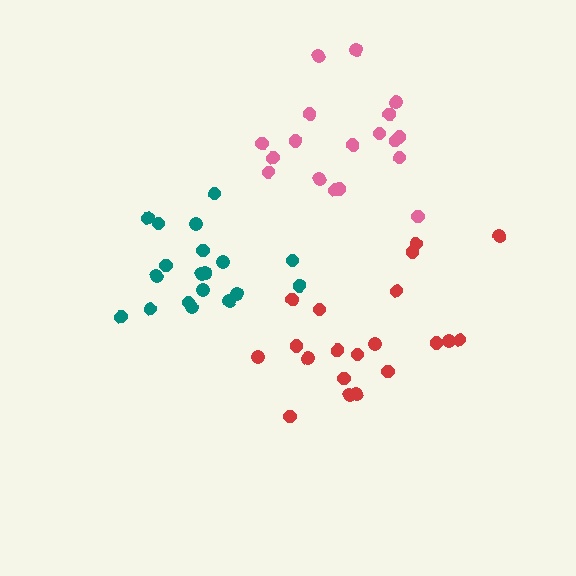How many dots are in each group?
Group 1: 20 dots, Group 2: 18 dots, Group 3: 19 dots (57 total).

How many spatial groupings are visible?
There are 3 spatial groupings.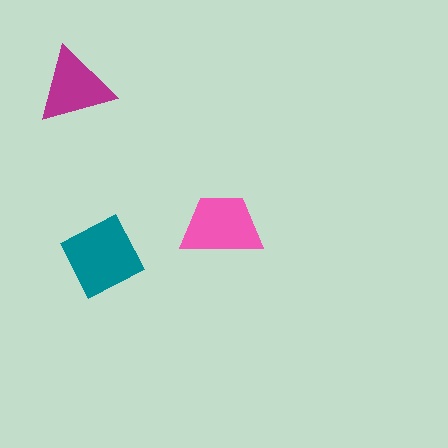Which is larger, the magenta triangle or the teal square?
The teal square.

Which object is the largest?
The teal square.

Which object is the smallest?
The magenta triangle.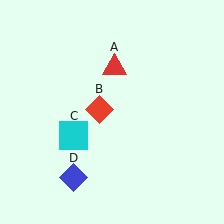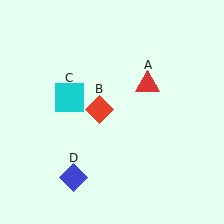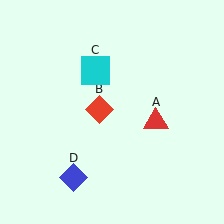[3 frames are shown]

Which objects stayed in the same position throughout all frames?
Red diamond (object B) and blue diamond (object D) remained stationary.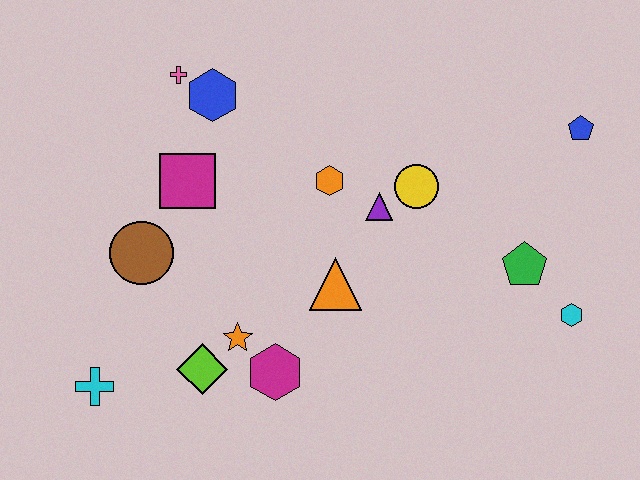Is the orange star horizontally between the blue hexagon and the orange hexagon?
Yes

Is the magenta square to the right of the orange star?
No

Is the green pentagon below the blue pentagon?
Yes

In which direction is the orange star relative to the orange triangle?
The orange star is to the left of the orange triangle.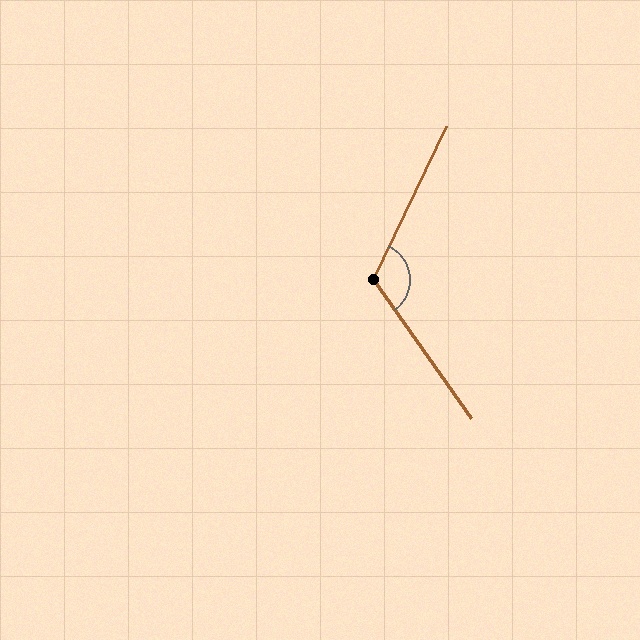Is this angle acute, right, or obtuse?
It is obtuse.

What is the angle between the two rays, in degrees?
Approximately 119 degrees.